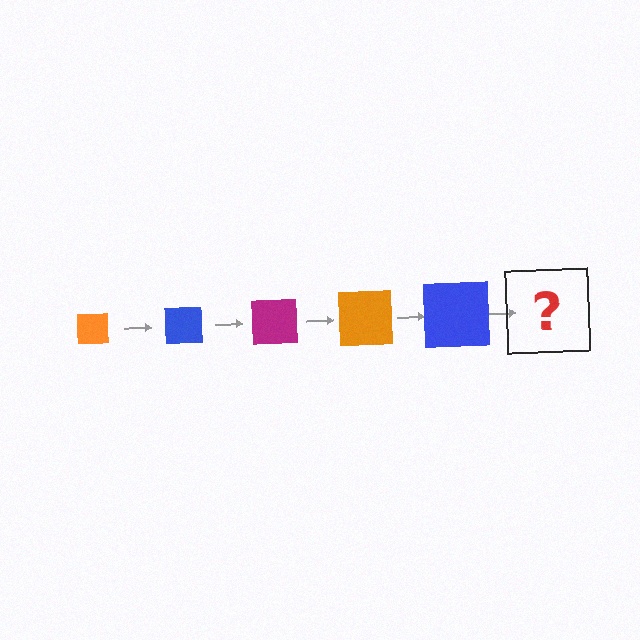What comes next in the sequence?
The next element should be a magenta square, larger than the previous one.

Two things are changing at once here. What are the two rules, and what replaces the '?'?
The two rules are that the square grows larger each step and the color cycles through orange, blue, and magenta. The '?' should be a magenta square, larger than the previous one.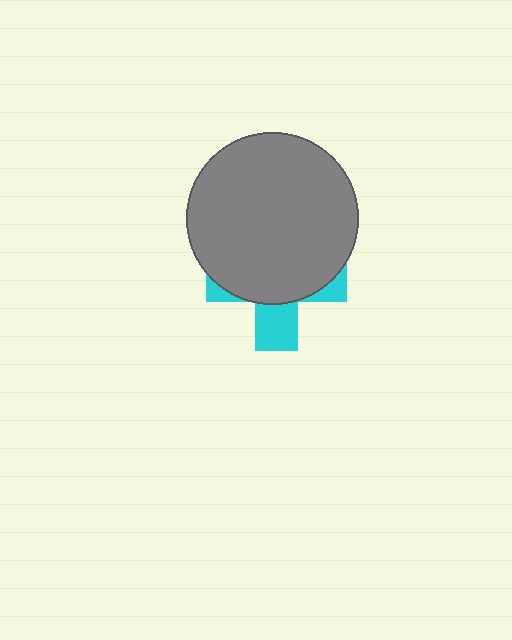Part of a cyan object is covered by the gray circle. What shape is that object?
It is a cross.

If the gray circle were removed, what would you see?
You would see the complete cyan cross.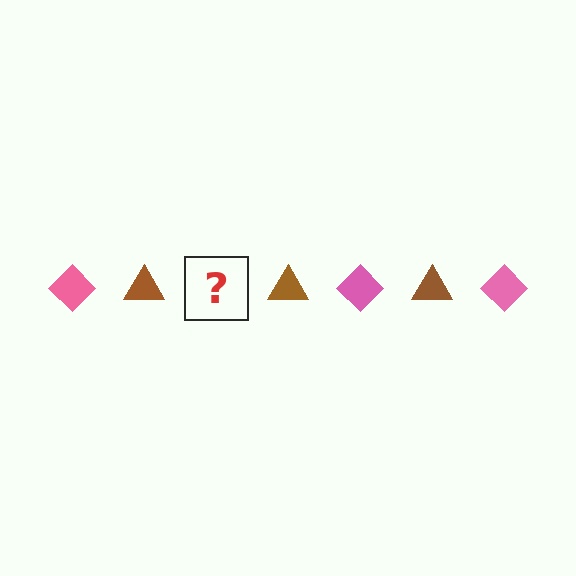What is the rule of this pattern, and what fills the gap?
The rule is that the pattern alternates between pink diamond and brown triangle. The gap should be filled with a pink diamond.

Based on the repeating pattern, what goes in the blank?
The blank should be a pink diamond.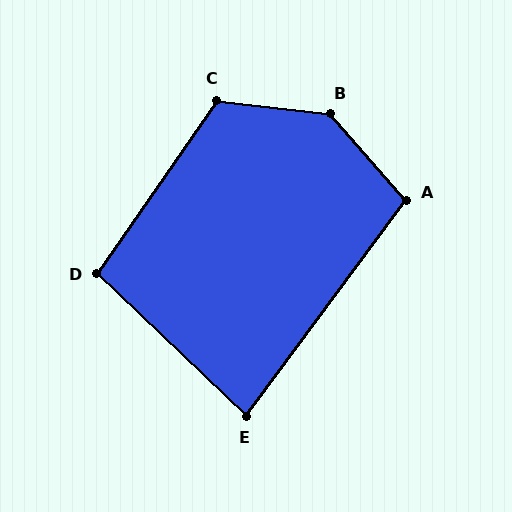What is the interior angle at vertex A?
Approximately 102 degrees (obtuse).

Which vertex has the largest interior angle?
B, at approximately 138 degrees.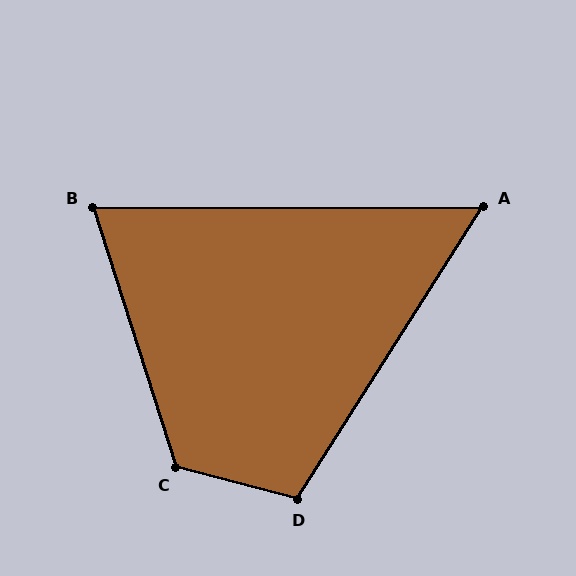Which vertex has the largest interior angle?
C, at approximately 123 degrees.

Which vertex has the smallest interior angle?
A, at approximately 57 degrees.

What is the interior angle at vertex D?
Approximately 108 degrees (obtuse).